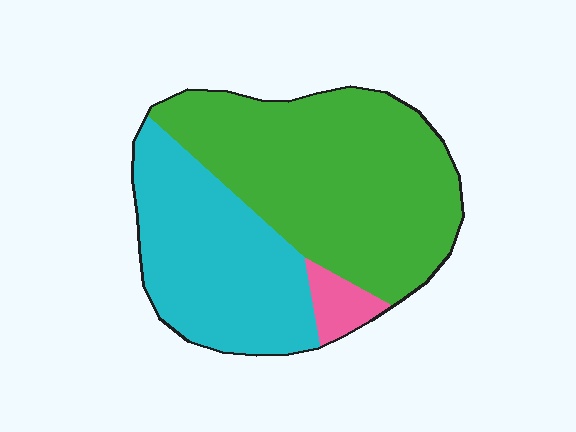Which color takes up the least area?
Pink, at roughly 5%.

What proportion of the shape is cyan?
Cyan takes up about three eighths (3/8) of the shape.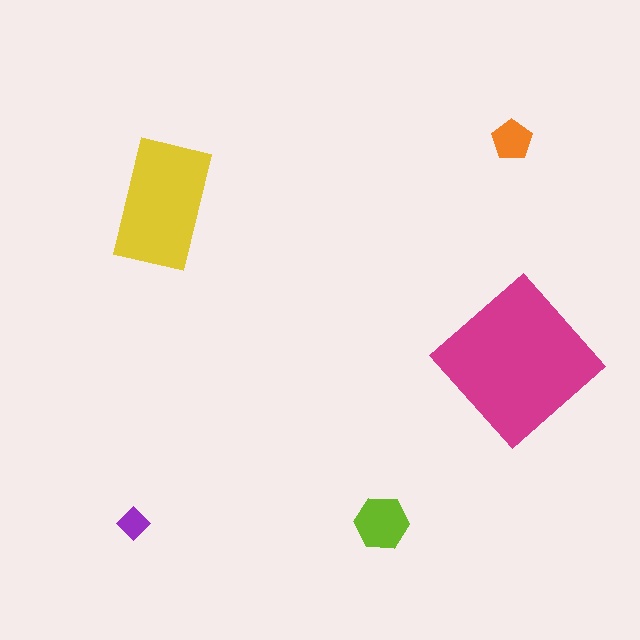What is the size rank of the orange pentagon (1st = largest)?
4th.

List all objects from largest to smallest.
The magenta diamond, the yellow rectangle, the lime hexagon, the orange pentagon, the purple diamond.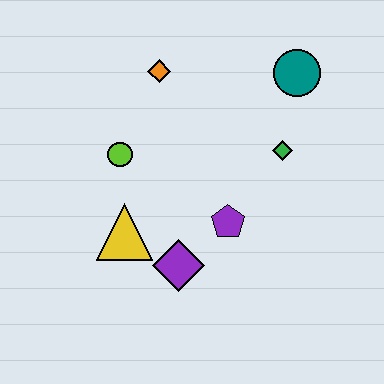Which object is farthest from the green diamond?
The yellow triangle is farthest from the green diamond.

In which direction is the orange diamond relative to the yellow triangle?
The orange diamond is above the yellow triangle.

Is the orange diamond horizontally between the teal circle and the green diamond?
No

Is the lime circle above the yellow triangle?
Yes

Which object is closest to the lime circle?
The yellow triangle is closest to the lime circle.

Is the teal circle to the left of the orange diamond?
No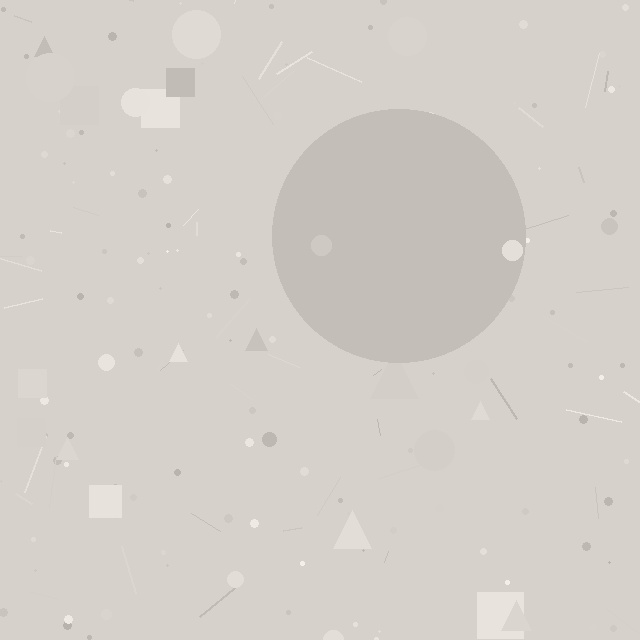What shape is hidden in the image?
A circle is hidden in the image.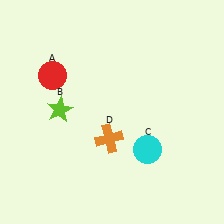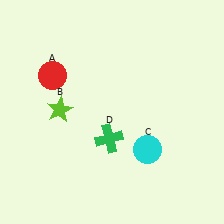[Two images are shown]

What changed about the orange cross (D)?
In Image 1, D is orange. In Image 2, it changed to green.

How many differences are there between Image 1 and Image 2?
There is 1 difference between the two images.